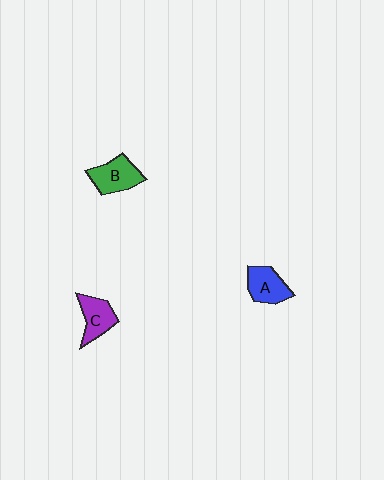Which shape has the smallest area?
Shape C (purple).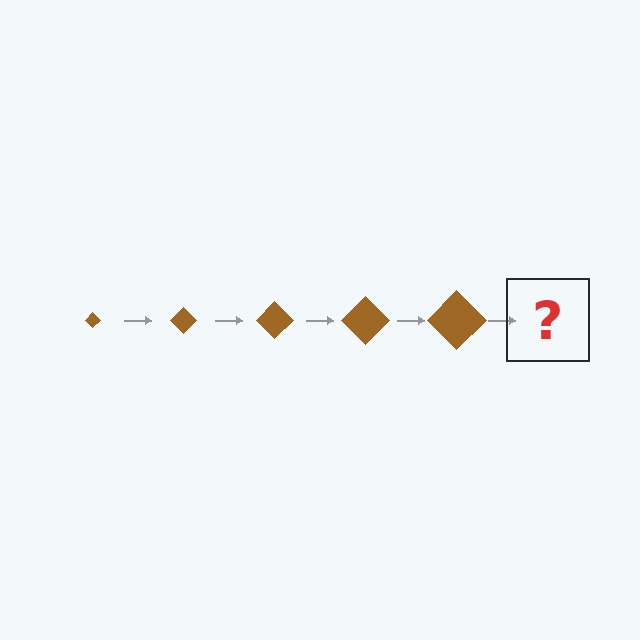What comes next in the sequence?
The next element should be a brown diamond, larger than the previous one.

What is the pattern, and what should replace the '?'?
The pattern is that the diamond gets progressively larger each step. The '?' should be a brown diamond, larger than the previous one.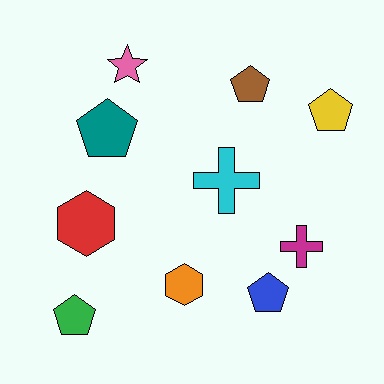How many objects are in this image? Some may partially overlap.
There are 10 objects.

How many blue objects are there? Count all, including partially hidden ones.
There is 1 blue object.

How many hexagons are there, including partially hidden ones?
There are 2 hexagons.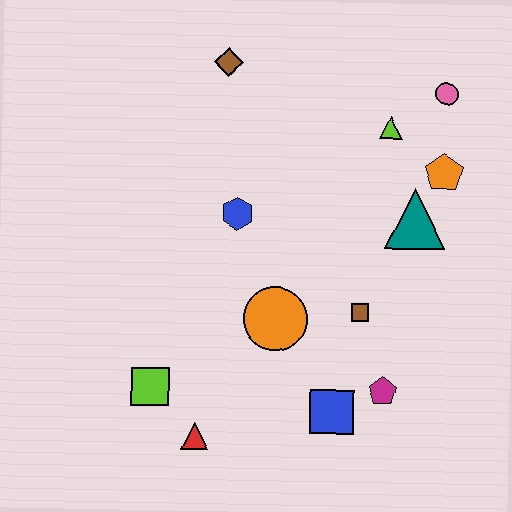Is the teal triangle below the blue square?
No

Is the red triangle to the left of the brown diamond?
Yes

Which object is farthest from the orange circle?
The pink circle is farthest from the orange circle.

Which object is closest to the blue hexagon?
The orange circle is closest to the blue hexagon.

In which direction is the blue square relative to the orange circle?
The blue square is below the orange circle.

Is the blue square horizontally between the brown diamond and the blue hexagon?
No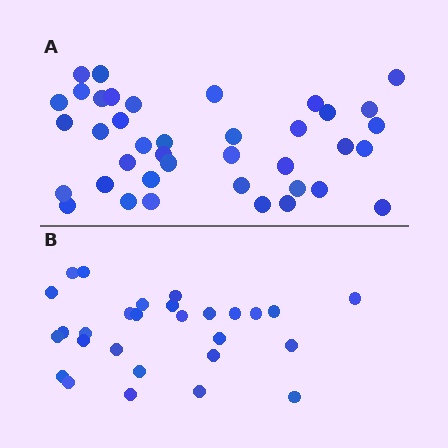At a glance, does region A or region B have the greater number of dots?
Region A (the top region) has more dots.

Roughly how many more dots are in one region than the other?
Region A has roughly 12 or so more dots than region B.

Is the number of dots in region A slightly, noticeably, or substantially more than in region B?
Region A has noticeably more, but not dramatically so. The ratio is roughly 1.4 to 1.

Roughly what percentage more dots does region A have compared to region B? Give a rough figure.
About 40% more.